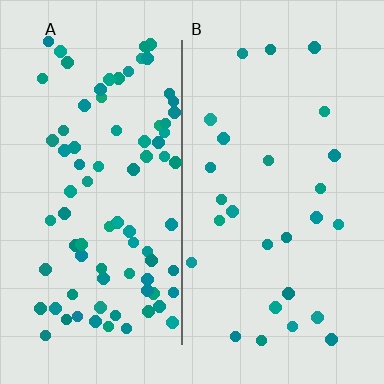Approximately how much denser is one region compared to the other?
Approximately 3.3× — region A over region B.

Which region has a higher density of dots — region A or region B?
A (the left).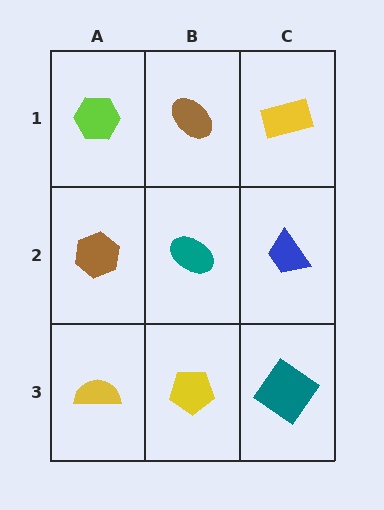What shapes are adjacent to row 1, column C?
A blue trapezoid (row 2, column C), a brown ellipse (row 1, column B).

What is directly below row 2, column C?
A teal diamond.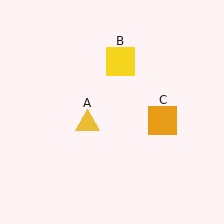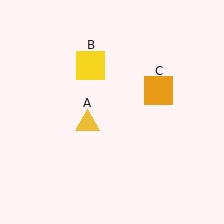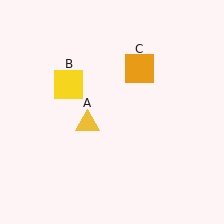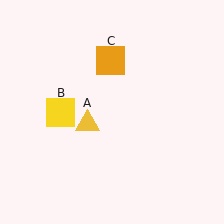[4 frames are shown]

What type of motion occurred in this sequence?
The yellow square (object B), orange square (object C) rotated counterclockwise around the center of the scene.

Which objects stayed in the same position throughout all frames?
Yellow triangle (object A) remained stationary.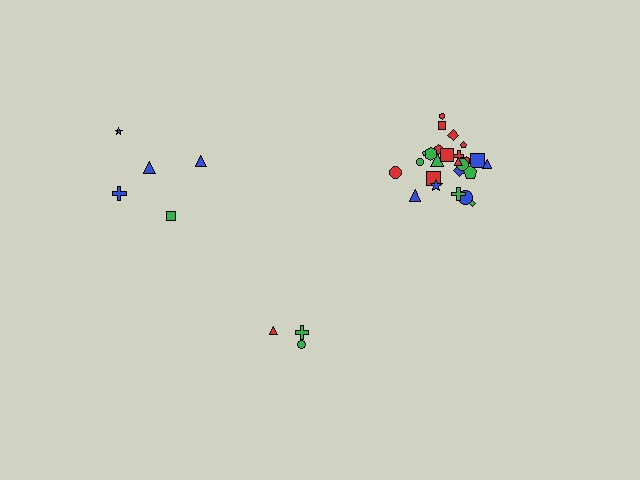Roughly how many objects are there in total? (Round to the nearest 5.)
Roughly 35 objects in total.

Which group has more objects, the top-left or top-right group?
The top-right group.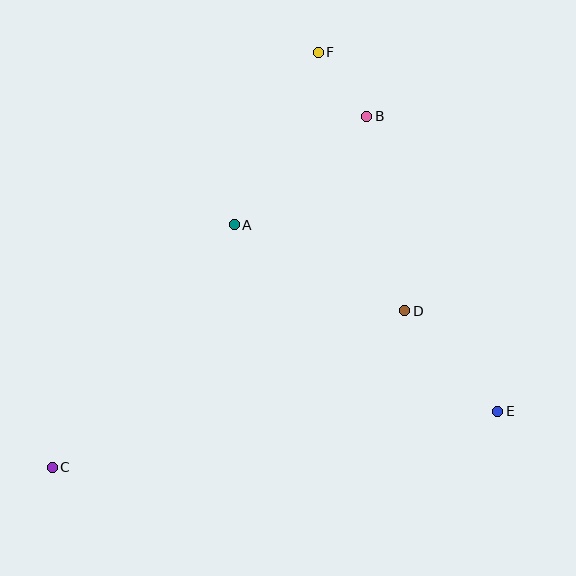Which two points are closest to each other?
Points B and F are closest to each other.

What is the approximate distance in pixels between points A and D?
The distance between A and D is approximately 191 pixels.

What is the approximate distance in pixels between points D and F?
The distance between D and F is approximately 273 pixels.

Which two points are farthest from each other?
Points C and F are farthest from each other.